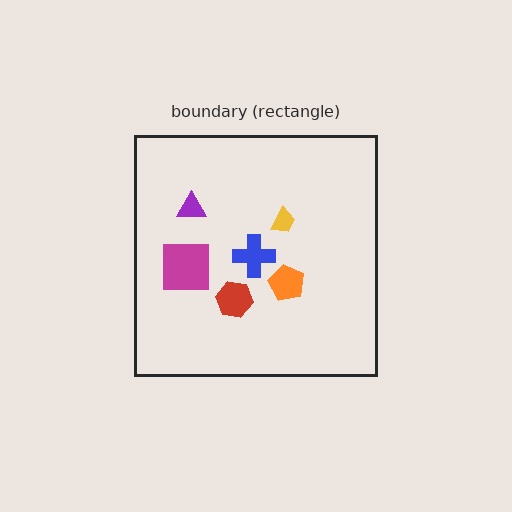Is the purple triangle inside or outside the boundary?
Inside.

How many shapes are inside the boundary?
6 inside, 0 outside.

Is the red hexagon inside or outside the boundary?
Inside.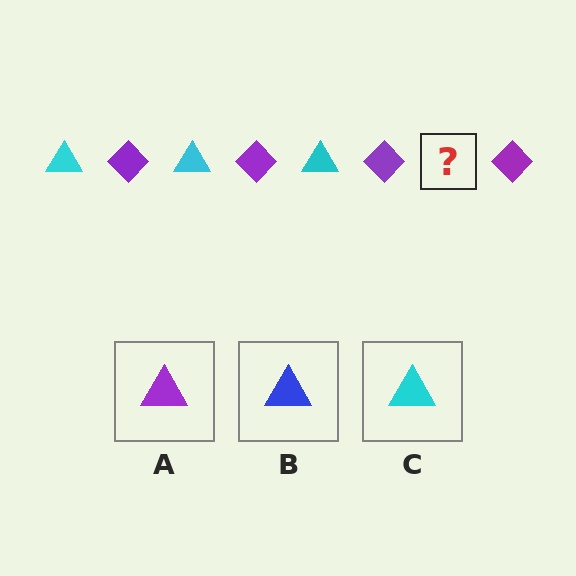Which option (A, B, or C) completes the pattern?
C.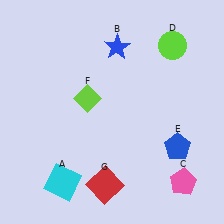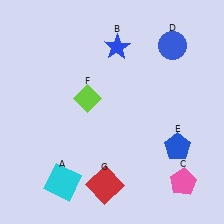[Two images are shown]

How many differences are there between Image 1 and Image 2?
There is 1 difference between the two images.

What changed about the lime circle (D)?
In Image 1, D is lime. In Image 2, it changed to blue.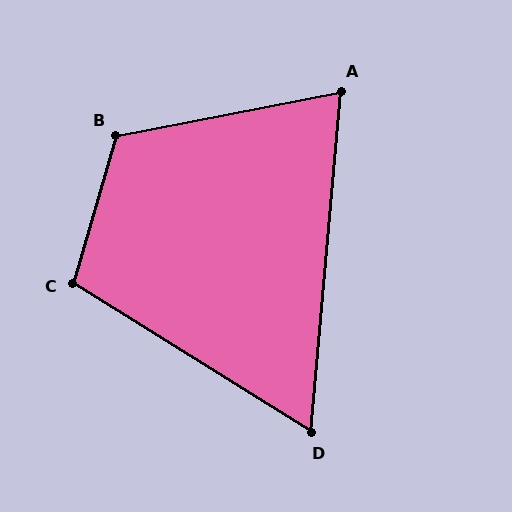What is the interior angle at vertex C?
Approximately 106 degrees (obtuse).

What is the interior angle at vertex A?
Approximately 74 degrees (acute).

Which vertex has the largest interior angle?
B, at approximately 117 degrees.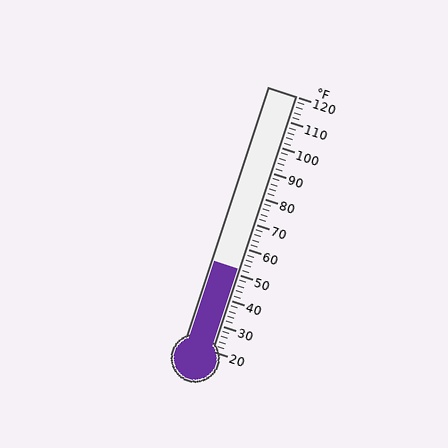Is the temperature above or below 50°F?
The temperature is above 50°F.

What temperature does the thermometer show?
The thermometer shows approximately 52°F.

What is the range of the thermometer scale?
The thermometer scale ranges from 20°F to 120°F.